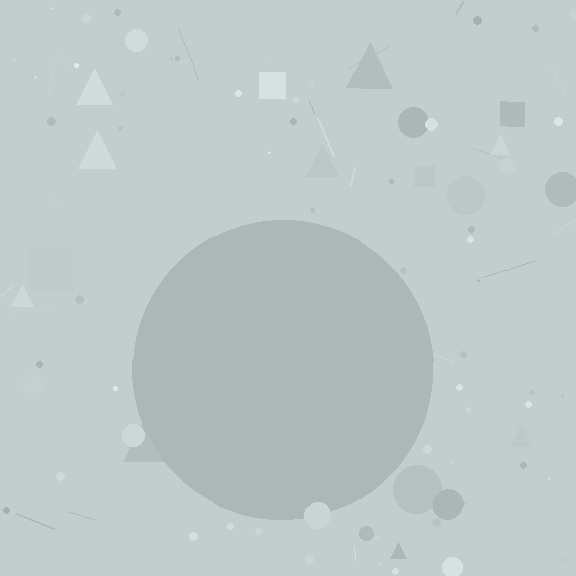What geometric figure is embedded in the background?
A circle is embedded in the background.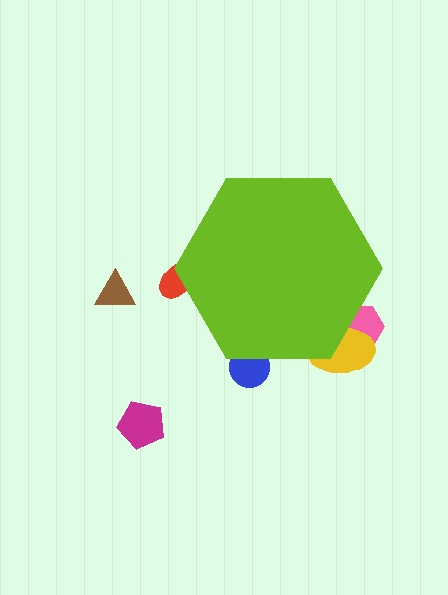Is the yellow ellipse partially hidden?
Yes, the yellow ellipse is partially hidden behind the lime hexagon.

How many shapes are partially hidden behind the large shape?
4 shapes are partially hidden.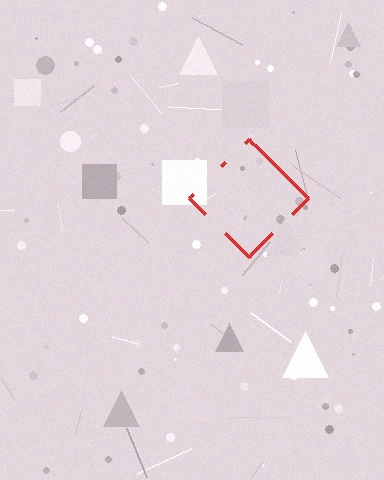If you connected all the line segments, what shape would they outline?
They would outline a diamond.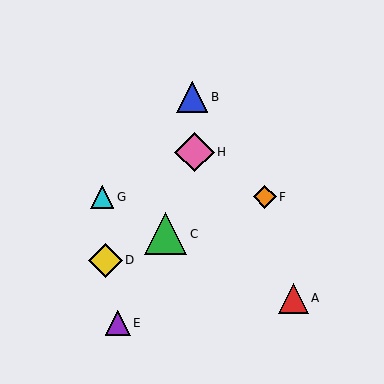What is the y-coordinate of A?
Object A is at y≈298.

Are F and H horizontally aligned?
No, F is at y≈197 and H is at y≈152.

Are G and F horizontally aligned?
Yes, both are at y≈197.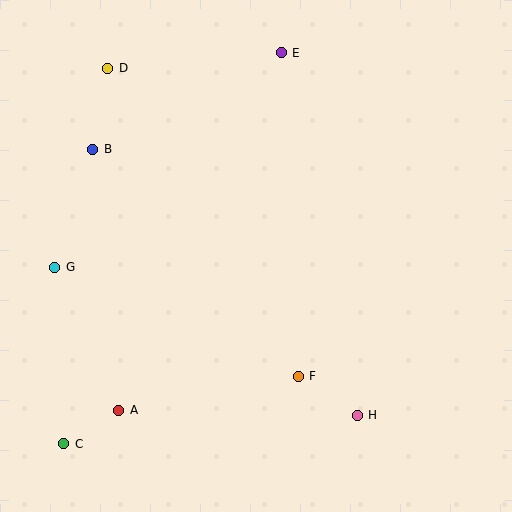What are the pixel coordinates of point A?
Point A is at (119, 410).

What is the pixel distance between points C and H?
The distance between C and H is 295 pixels.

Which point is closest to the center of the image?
Point F at (298, 376) is closest to the center.